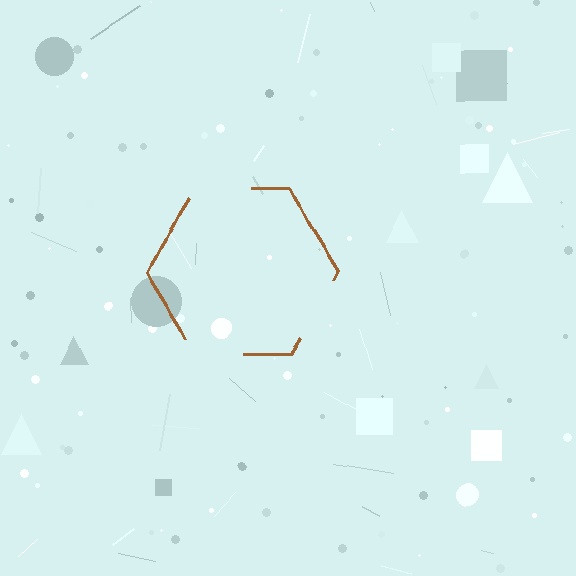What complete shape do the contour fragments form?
The contour fragments form a hexagon.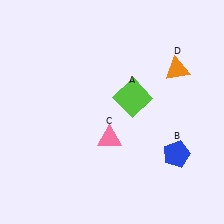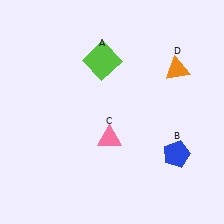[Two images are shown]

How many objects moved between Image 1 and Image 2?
1 object moved between the two images.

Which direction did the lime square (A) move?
The lime square (A) moved up.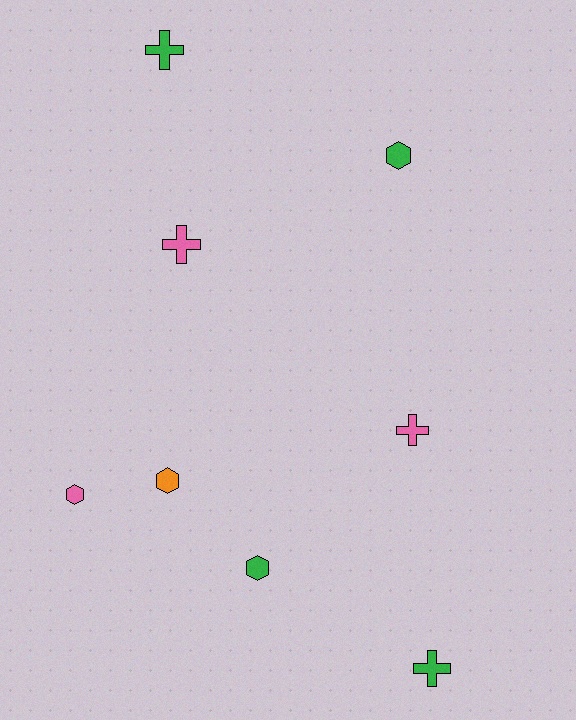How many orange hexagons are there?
There is 1 orange hexagon.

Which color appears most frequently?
Green, with 4 objects.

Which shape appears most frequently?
Hexagon, with 4 objects.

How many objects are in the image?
There are 8 objects.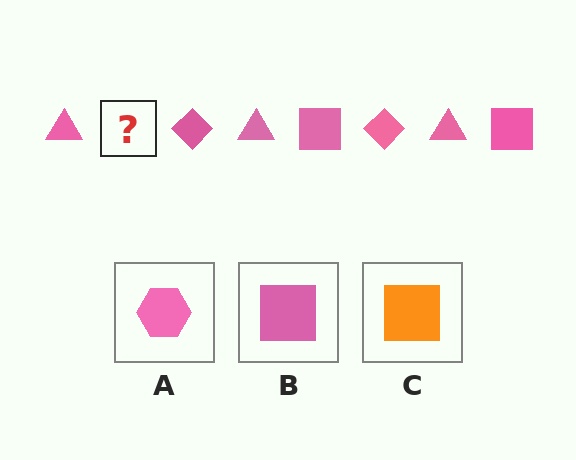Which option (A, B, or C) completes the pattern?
B.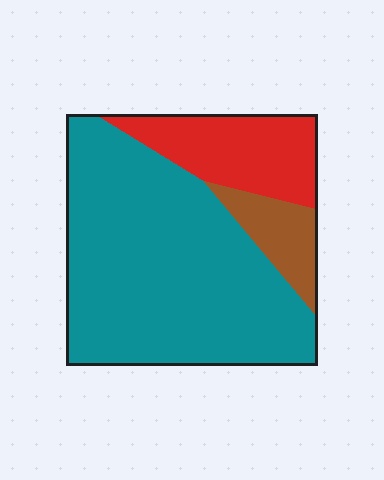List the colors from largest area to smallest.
From largest to smallest: teal, red, brown.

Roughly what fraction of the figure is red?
Red takes up about one fifth (1/5) of the figure.